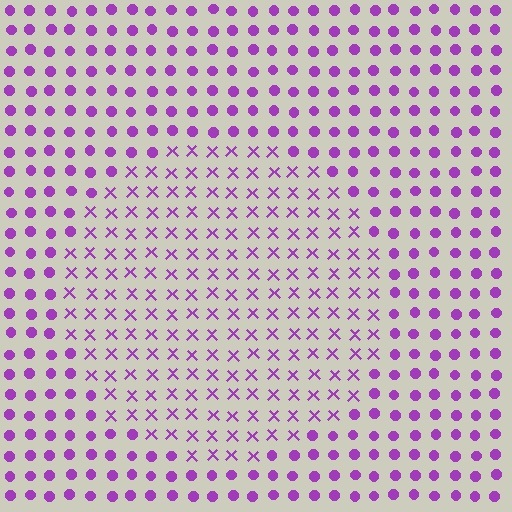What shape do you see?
I see a circle.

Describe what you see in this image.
The image is filled with small purple elements arranged in a uniform grid. A circle-shaped region contains X marks, while the surrounding area contains circles. The boundary is defined purely by the change in element shape.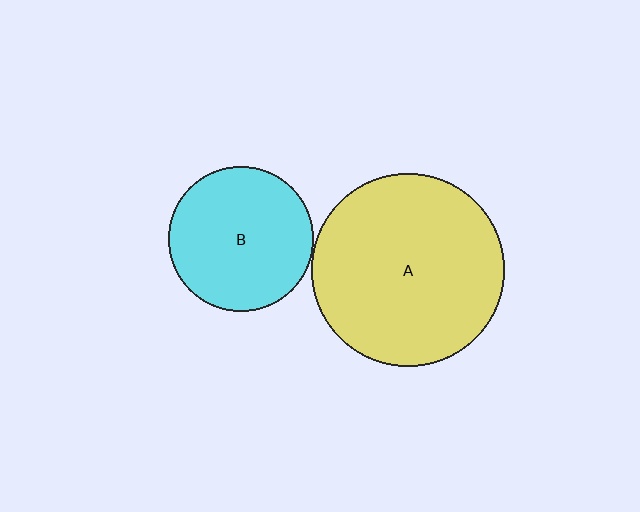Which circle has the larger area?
Circle A (yellow).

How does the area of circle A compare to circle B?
Approximately 1.8 times.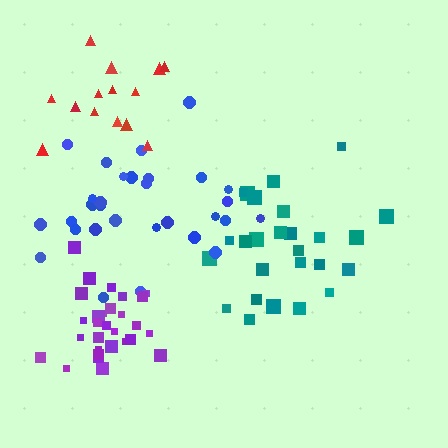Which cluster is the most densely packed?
Purple.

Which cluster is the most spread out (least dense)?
Blue.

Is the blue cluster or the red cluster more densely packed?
Red.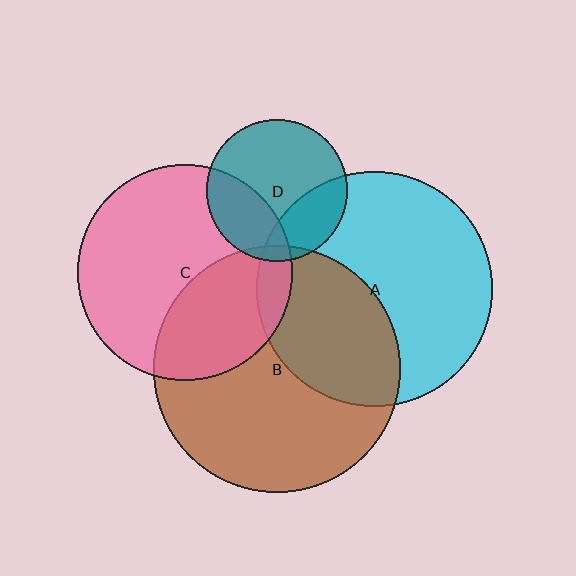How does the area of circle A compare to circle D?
Approximately 2.8 times.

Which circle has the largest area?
Circle B (brown).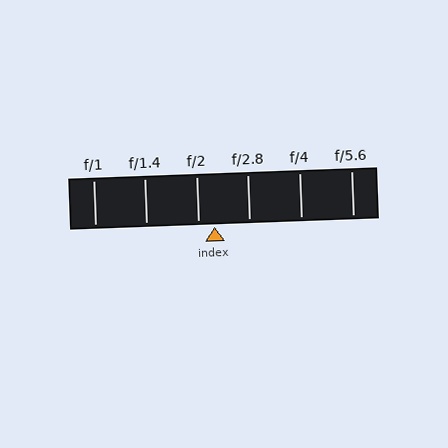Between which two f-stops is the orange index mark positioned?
The index mark is between f/2 and f/2.8.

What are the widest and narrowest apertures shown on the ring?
The widest aperture shown is f/1 and the narrowest is f/5.6.